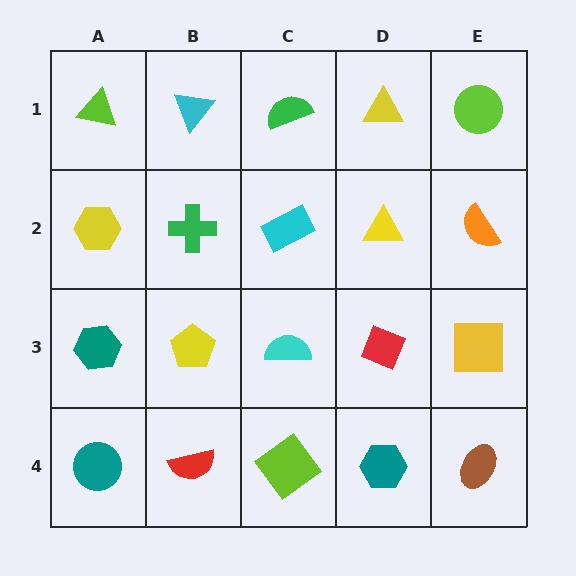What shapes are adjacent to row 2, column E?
A lime circle (row 1, column E), a yellow square (row 3, column E), a yellow triangle (row 2, column D).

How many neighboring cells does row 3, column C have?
4.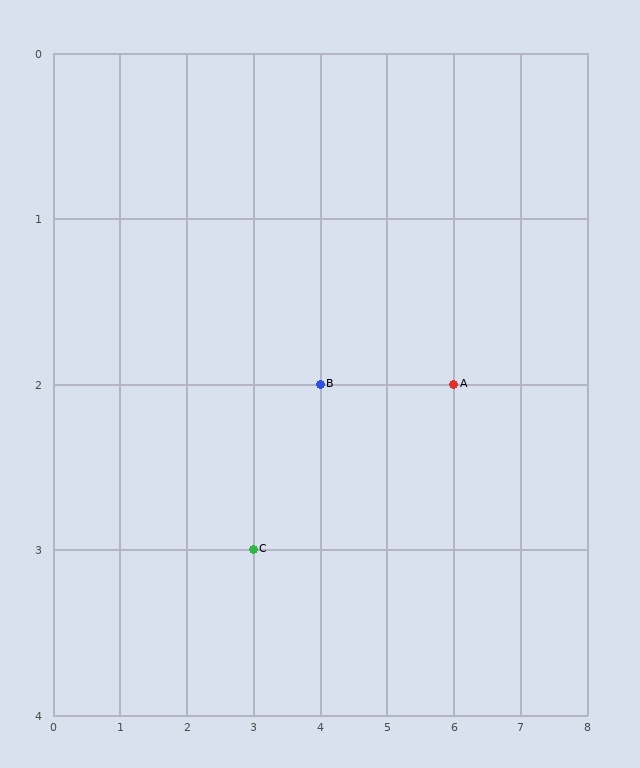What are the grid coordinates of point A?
Point A is at grid coordinates (6, 2).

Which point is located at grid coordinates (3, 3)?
Point C is at (3, 3).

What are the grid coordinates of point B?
Point B is at grid coordinates (4, 2).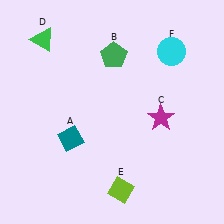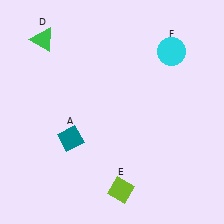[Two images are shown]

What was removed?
The green pentagon (B), the magenta star (C) were removed in Image 2.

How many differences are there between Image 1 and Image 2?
There are 2 differences between the two images.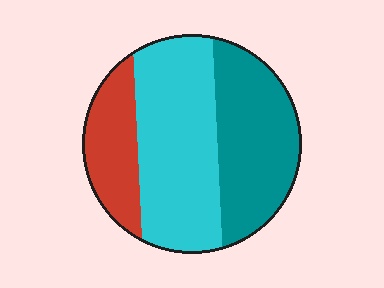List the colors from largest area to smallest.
From largest to smallest: cyan, teal, red.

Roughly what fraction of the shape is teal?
Teal covers around 35% of the shape.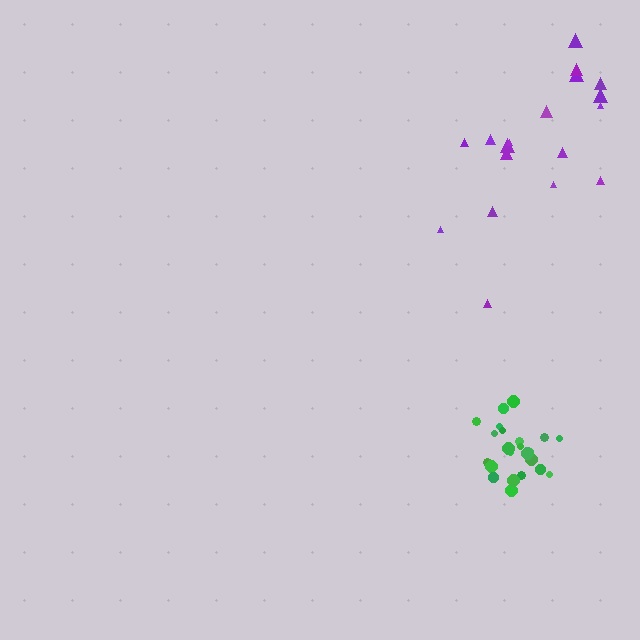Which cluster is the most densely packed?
Green.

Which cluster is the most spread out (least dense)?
Purple.